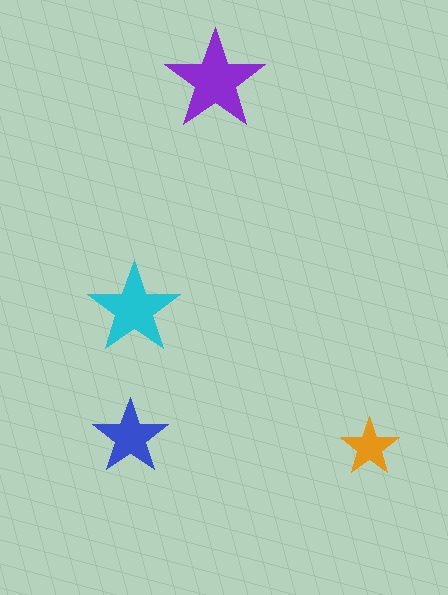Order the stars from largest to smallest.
the purple one, the cyan one, the blue one, the orange one.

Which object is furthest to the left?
The blue star is leftmost.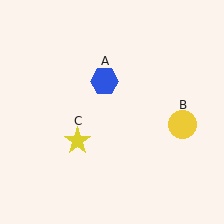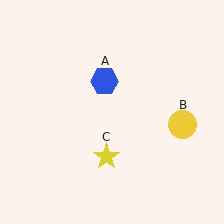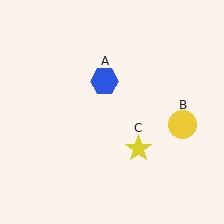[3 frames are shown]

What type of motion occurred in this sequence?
The yellow star (object C) rotated counterclockwise around the center of the scene.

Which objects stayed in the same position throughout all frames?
Blue hexagon (object A) and yellow circle (object B) remained stationary.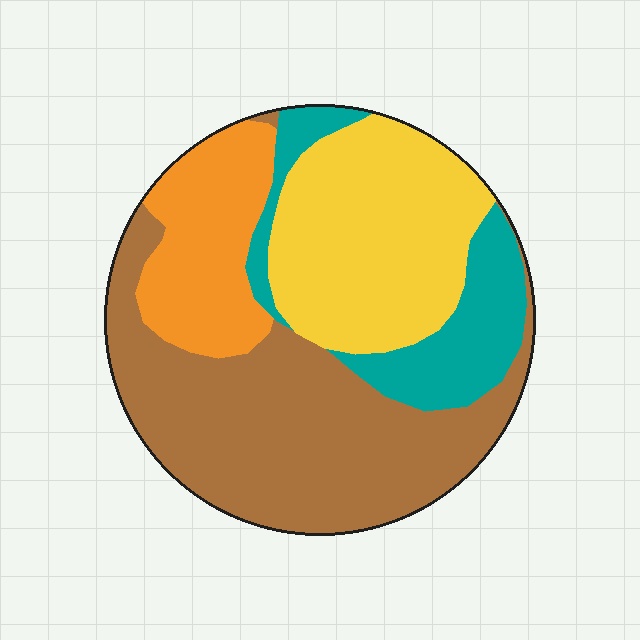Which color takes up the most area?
Brown, at roughly 40%.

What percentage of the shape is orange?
Orange takes up about one sixth (1/6) of the shape.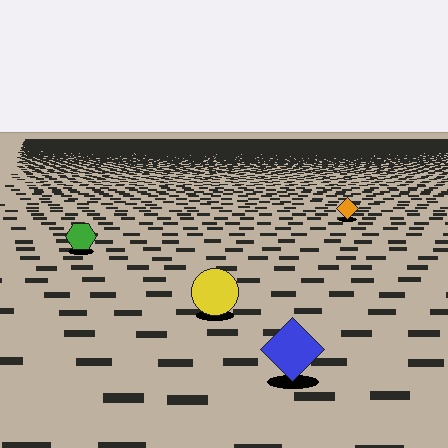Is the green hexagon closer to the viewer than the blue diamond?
No. The blue diamond is closer — you can tell from the texture gradient: the ground texture is coarser near it.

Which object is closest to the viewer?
The blue diamond is closest. The texture marks near it are larger and more spread out.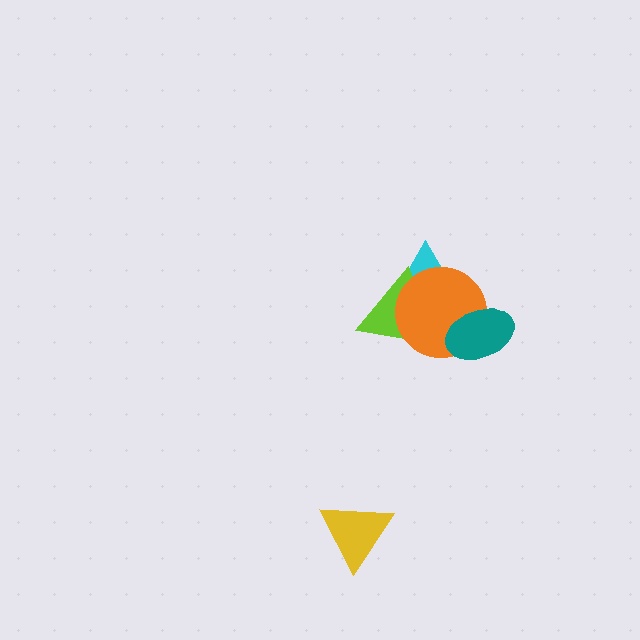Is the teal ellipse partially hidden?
No, no other shape covers it.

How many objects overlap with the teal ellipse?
2 objects overlap with the teal ellipse.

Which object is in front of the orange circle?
The teal ellipse is in front of the orange circle.